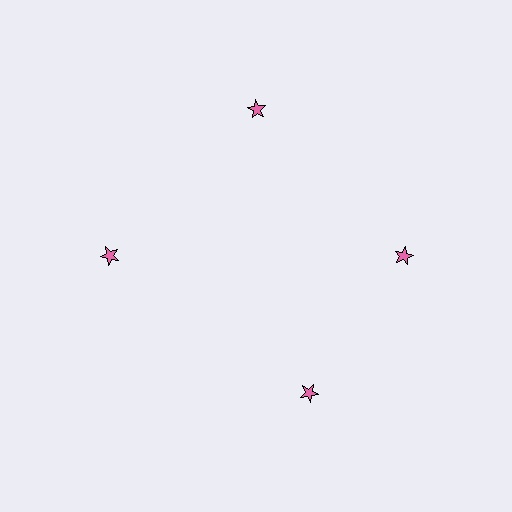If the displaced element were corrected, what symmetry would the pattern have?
It would have 4-fold rotational symmetry — the pattern would map onto itself every 90 degrees.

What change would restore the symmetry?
The symmetry would be restored by rotating it back into even spacing with its neighbors so that all 4 stars sit at equal angles and equal distance from the center.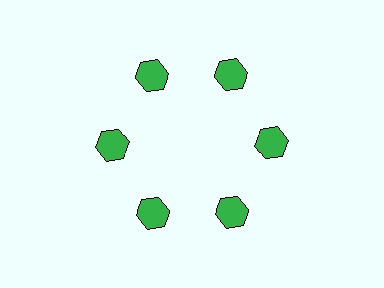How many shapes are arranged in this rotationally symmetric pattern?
There are 6 shapes, arranged in 6 groups of 1.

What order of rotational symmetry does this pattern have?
This pattern has 6-fold rotational symmetry.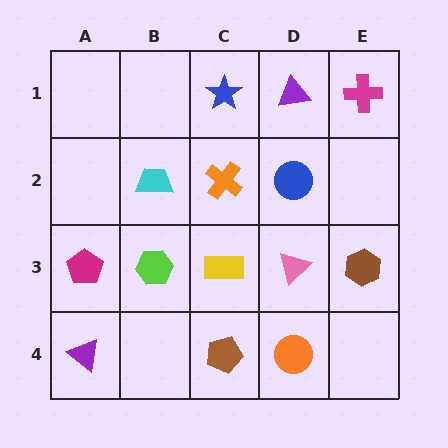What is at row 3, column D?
A pink triangle.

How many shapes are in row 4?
3 shapes.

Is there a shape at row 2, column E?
No, that cell is empty.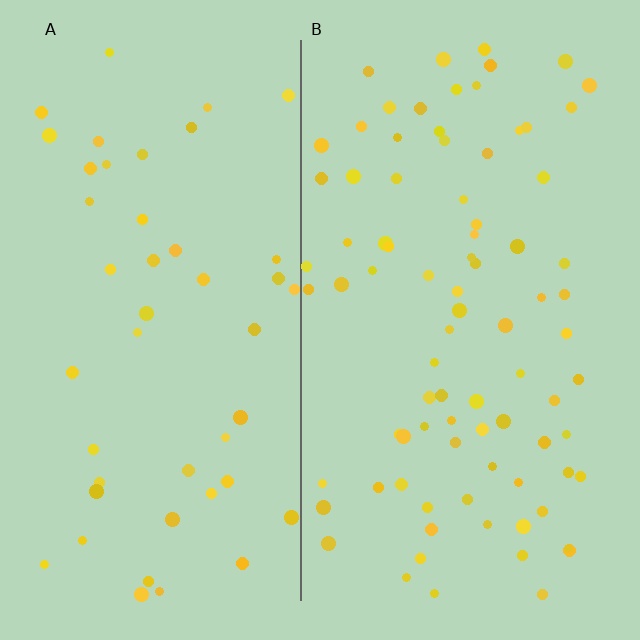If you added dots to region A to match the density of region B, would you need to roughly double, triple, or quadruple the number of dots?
Approximately double.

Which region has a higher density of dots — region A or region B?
B (the right).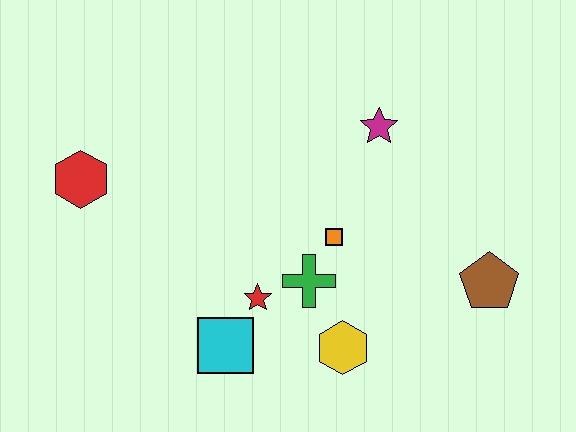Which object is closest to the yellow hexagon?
The green cross is closest to the yellow hexagon.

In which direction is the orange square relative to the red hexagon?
The orange square is to the right of the red hexagon.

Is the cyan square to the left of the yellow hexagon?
Yes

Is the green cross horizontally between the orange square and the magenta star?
No